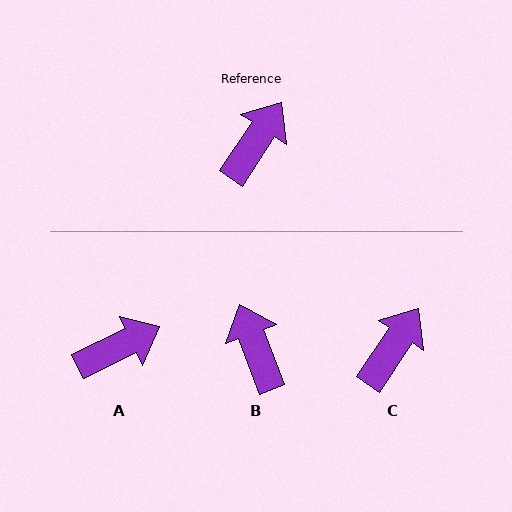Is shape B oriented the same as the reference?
No, it is off by about 55 degrees.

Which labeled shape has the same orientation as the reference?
C.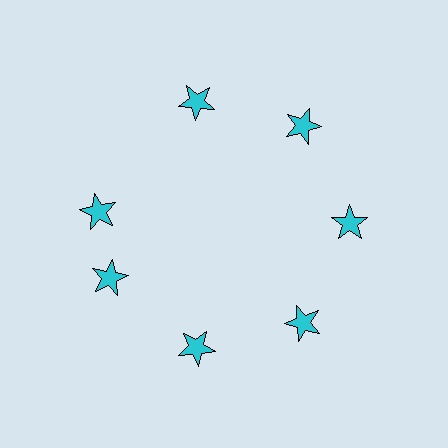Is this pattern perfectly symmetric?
No. The 7 cyan stars are arranged in a ring, but one element near the 10 o'clock position is rotated out of alignment along the ring, breaking the 7-fold rotational symmetry.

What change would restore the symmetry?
The symmetry would be restored by rotating it back into even spacing with its neighbors so that all 7 stars sit at equal angles and equal distance from the center.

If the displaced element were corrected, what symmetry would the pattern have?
It would have 7-fold rotational symmetry — the pattern would map onto itself every 51 degrees.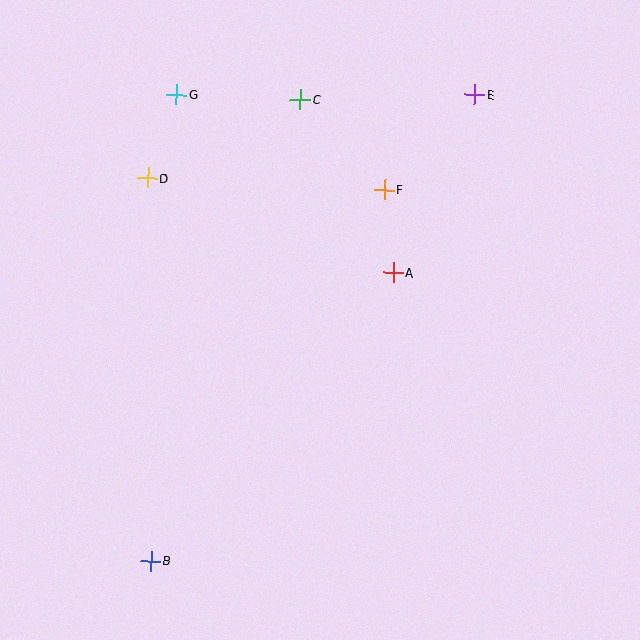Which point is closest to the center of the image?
Point A at (393, 273) is closest to the center.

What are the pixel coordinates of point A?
Point A is at (393, 273).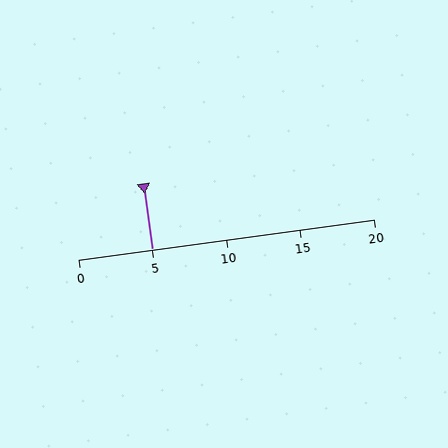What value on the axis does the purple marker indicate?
The marker indicates approximately 5.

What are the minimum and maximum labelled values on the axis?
The axis runs from 0 to 20.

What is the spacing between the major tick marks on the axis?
The major ticks are spaced 5 apart.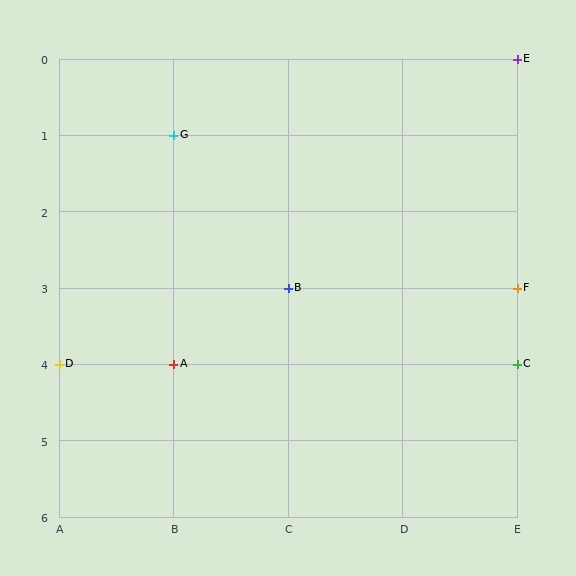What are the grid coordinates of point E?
Point E is at grid coordinates (E, 0).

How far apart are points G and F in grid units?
Points G and F are 3 columns and 2 rows apart (about 3.6 grid units diagonally).